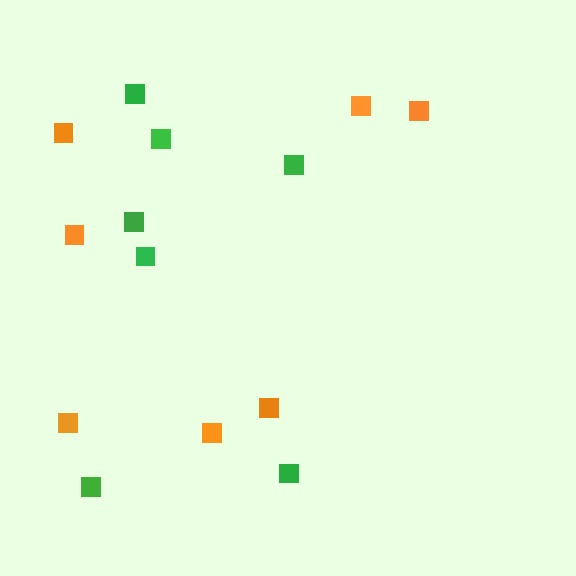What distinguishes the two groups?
There are 2 groups: one group of green squares (7) and one group of orange squares (7).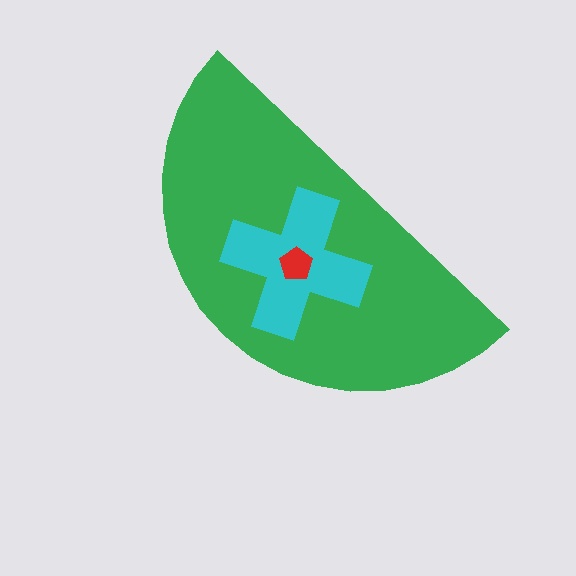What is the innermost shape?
The red pentagon.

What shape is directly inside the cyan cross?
The red pentagon.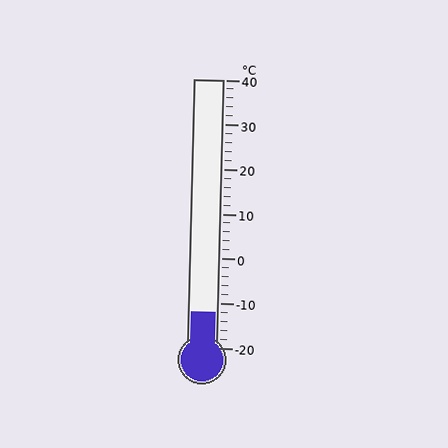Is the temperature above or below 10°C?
The temperature is below 10°C.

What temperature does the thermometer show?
The thermometer shows approximately -12°C.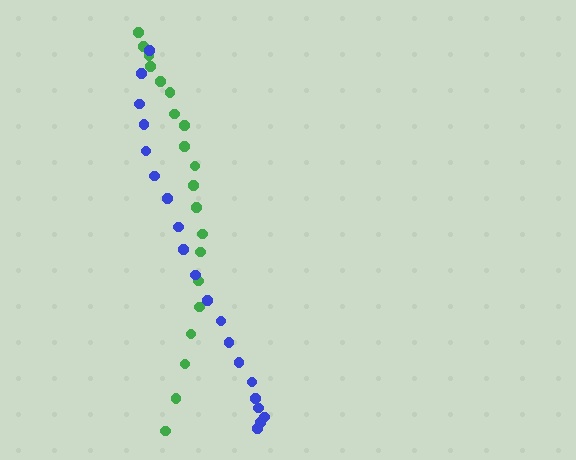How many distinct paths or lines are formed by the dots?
There are 2 distinct paths.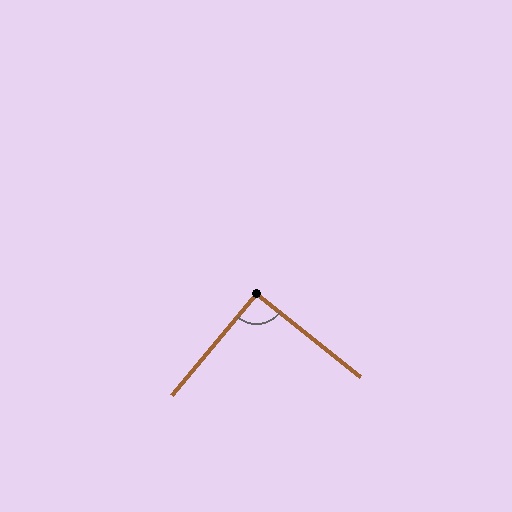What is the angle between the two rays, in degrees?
Approximately 91 degrees.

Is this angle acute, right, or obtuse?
It is approximately a right angle.